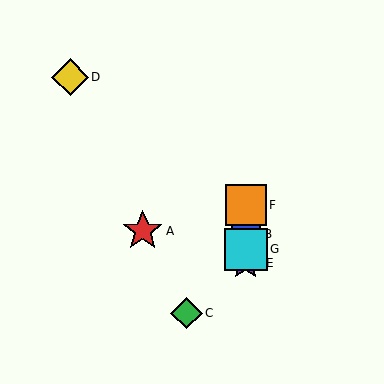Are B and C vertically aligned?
No, B is at x≈246 and C is at x≈186.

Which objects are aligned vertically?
Objects B, E, F, G are aligned vertically.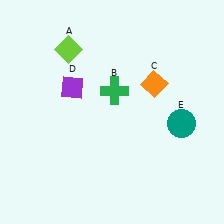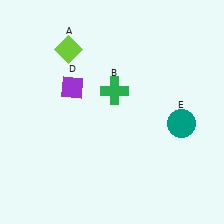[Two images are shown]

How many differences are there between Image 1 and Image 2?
There is 1 difference between the two images.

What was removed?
The orange diamond (C) was removed in Image 2.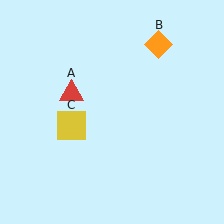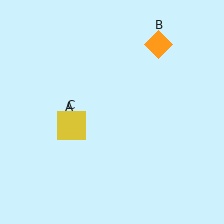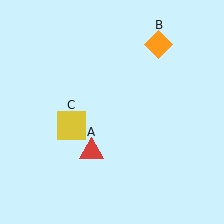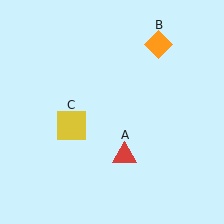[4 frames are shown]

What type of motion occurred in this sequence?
The red triangle (object A) rotated counterclockwise around the center of the scene.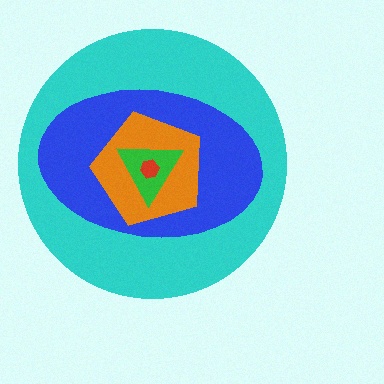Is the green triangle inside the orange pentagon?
Yes.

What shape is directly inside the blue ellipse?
The orange pentagon.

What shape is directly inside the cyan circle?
The blue ellipse.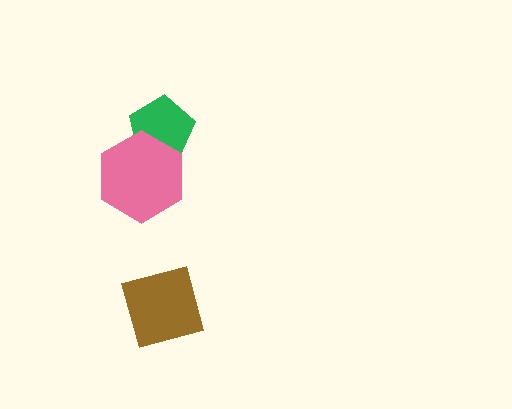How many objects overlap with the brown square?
0 objects overlap with the brown square.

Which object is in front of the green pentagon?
The pink hexagon is in front of the green pentagon.